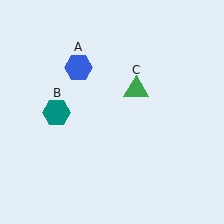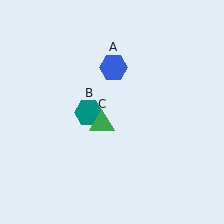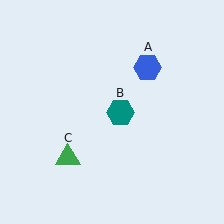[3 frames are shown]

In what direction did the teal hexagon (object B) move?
The teal hexagon (object B) moved right.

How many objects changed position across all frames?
3 objects changed position: blue hexagon (object A), teal hexagon (object B), green triangle (object C).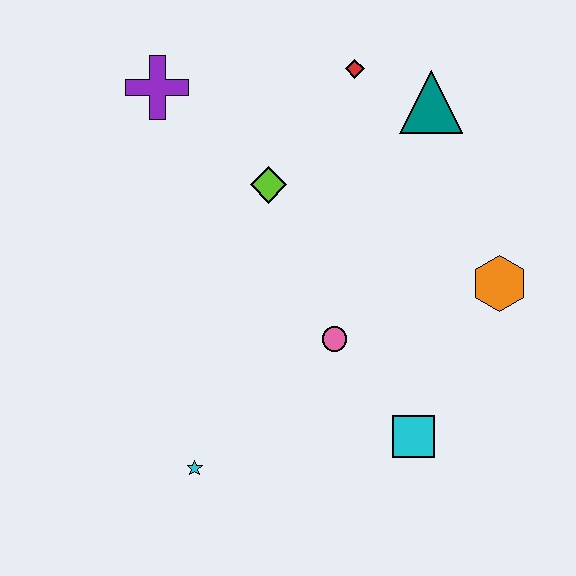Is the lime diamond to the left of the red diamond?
Yes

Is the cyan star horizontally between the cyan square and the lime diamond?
No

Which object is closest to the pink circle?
The cyan square is closest to the pink circle.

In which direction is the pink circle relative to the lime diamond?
The pink circle is below the lime diamond.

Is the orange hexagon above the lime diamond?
No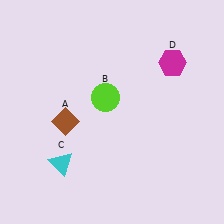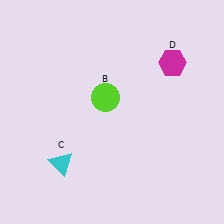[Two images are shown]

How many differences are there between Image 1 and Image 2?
There is 1 difference between the two images.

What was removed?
The brown diamond (A) was removed in Image 2.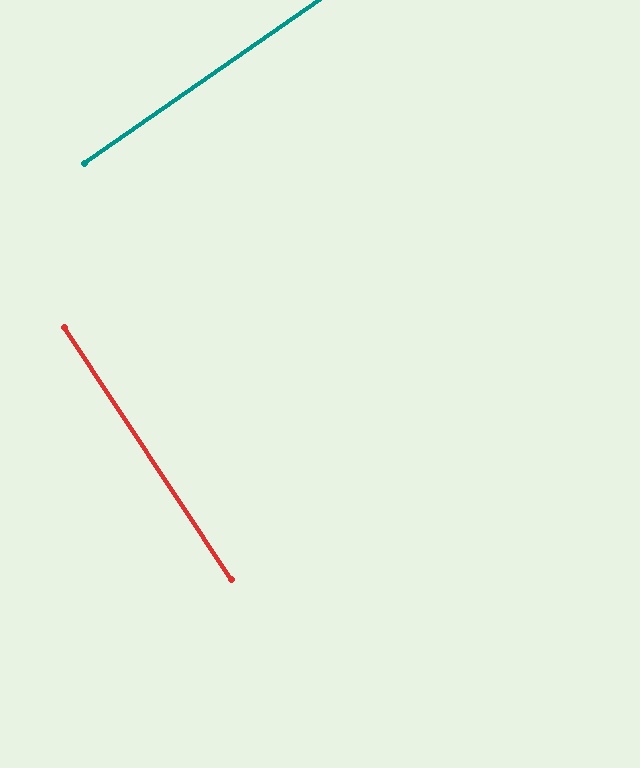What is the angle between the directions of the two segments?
Approximately 89 degrees.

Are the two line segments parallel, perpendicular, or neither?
Perpendicular — they meet at approximately 89°.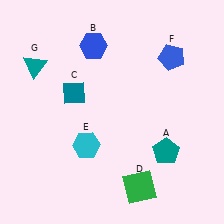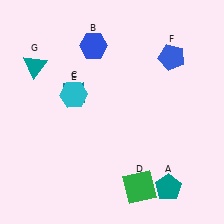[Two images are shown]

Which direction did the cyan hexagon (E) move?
The cyan hexagon (E) moved up.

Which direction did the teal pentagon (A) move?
The teal pentagon (A) moved down.